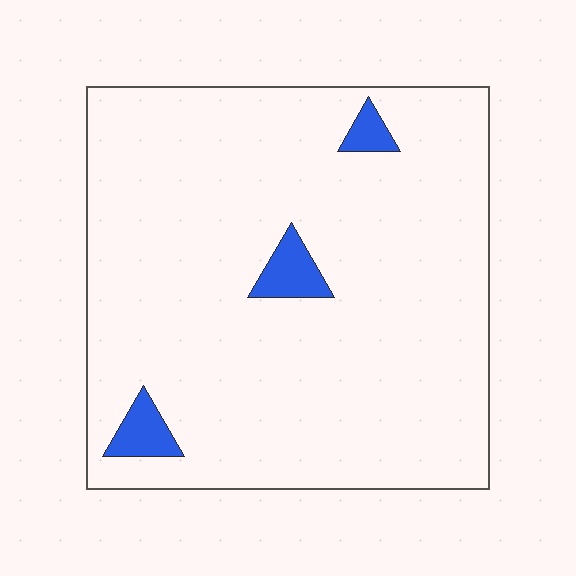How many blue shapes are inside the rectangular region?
3.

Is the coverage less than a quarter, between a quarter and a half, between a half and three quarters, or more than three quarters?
Less than a quarter.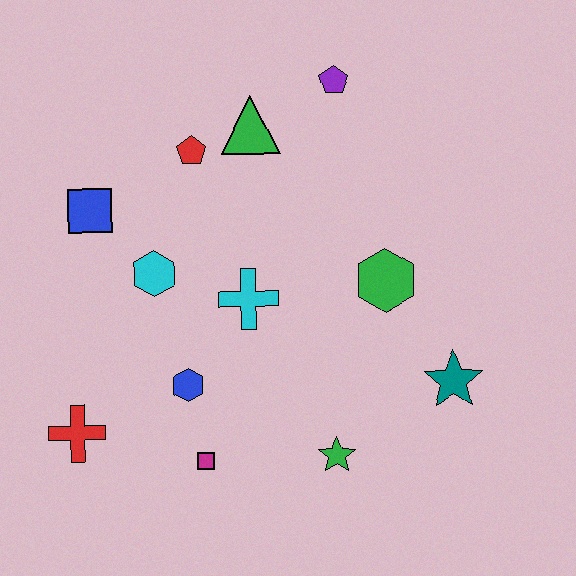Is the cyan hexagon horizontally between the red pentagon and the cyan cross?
No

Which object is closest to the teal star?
The green hexagon is closest to the teal star.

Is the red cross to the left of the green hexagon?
Yes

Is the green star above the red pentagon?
No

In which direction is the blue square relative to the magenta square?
The blue square is above the magenta square.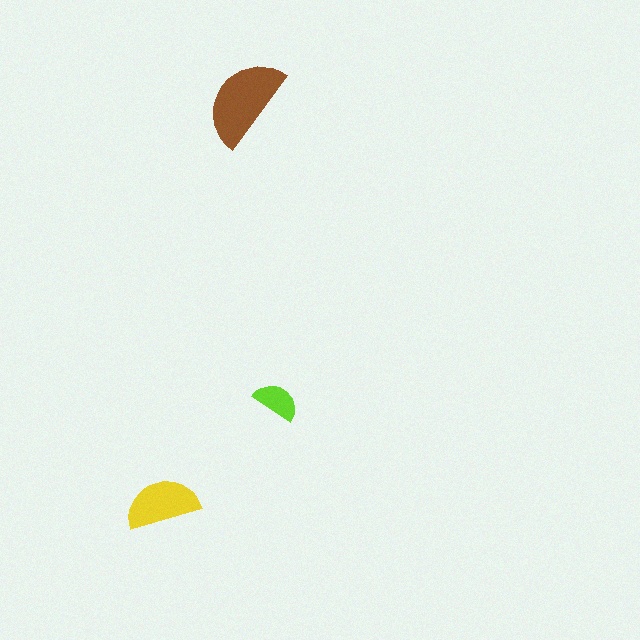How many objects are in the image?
There are 3 objects in the image.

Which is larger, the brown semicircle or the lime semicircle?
The brown one.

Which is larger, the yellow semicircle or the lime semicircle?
The yellow one.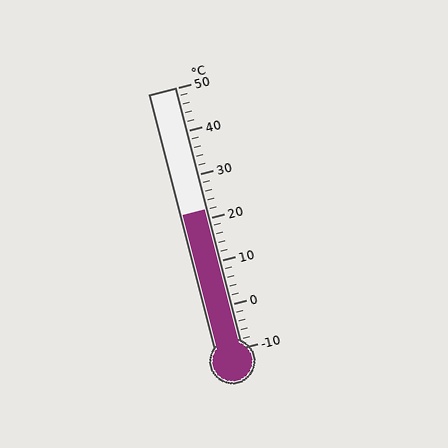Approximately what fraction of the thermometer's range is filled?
The thermometer is filled to approximately 55% of its range.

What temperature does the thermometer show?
The thermometer shows approximately 22°C.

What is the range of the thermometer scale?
The thermometer scale ranges from -10°C to 50°C.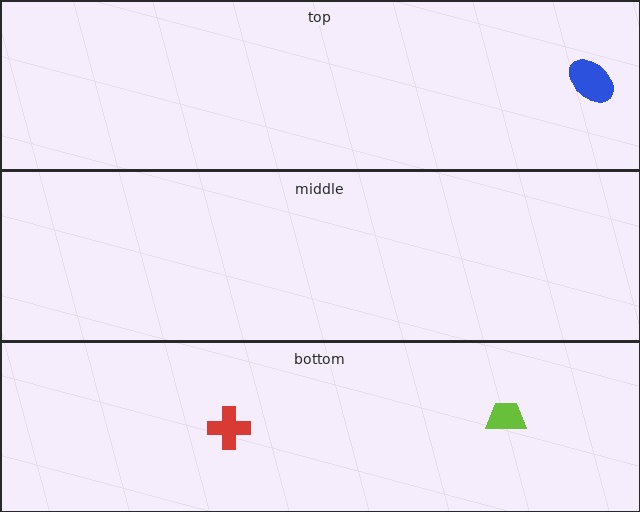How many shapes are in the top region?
1.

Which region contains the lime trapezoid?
The bottom region.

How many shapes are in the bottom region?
2.